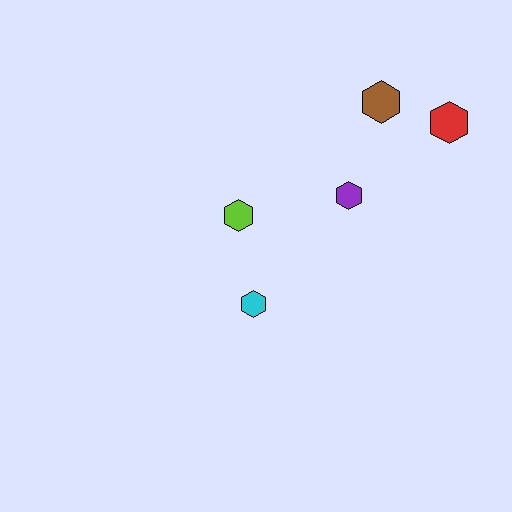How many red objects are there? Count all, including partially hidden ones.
There is 1 red object.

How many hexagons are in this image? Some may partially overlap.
There are 5 hexagons.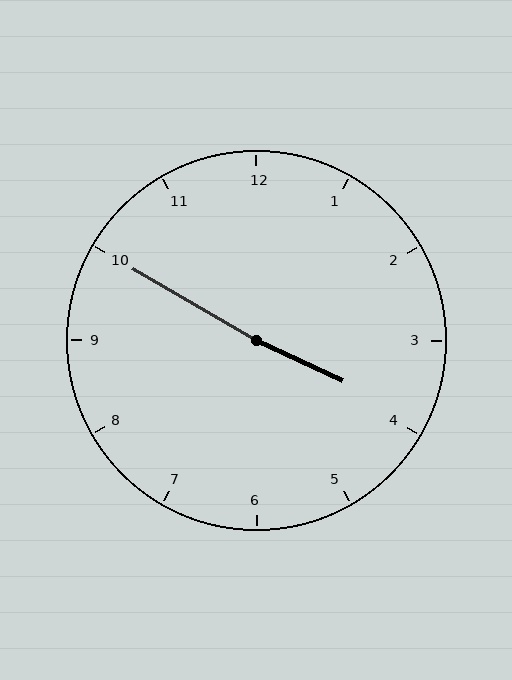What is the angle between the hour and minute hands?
Approximately 175 degrees.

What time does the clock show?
3:50.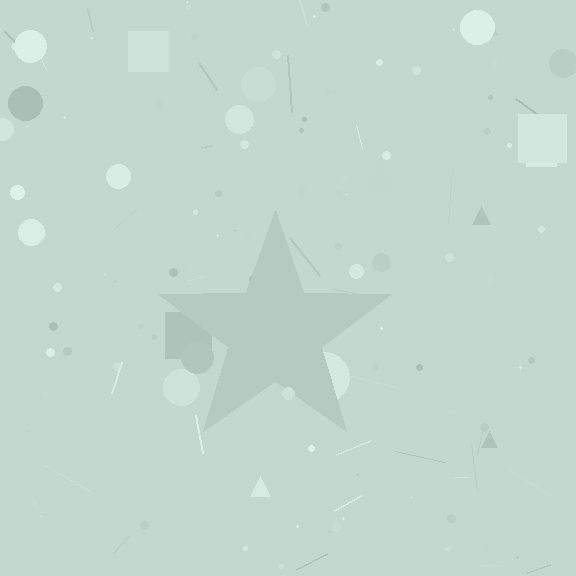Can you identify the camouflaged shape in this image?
The camouflaged shape is a star.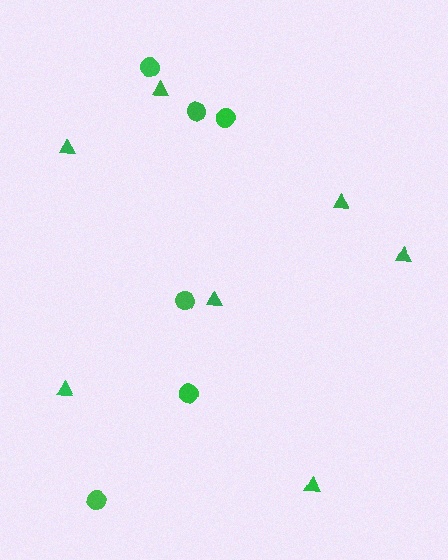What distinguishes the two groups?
There are 2 groups: one group of triangles (7) and one group of circles (6).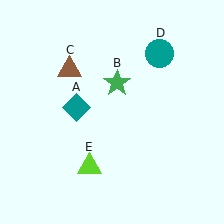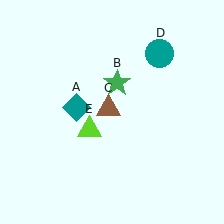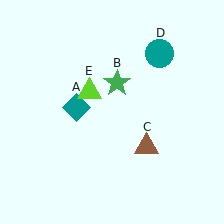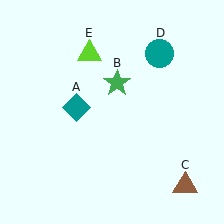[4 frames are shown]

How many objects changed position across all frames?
2 objects changed position: brown triangle (object C), lime triangle (object E).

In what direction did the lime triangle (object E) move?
The lime triangle (object E) moved up.